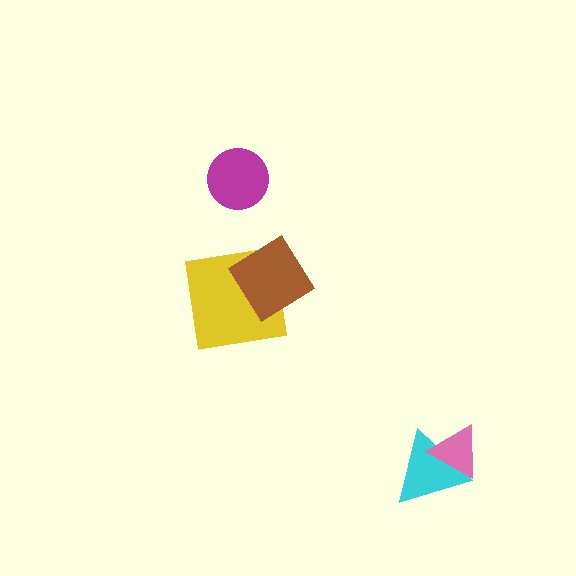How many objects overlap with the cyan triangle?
1 object overlaps with the cyan triangle.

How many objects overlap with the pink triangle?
1 object overlaps with the pink triangle.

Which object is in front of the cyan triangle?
The pink triangle is in front of the cyan triangle.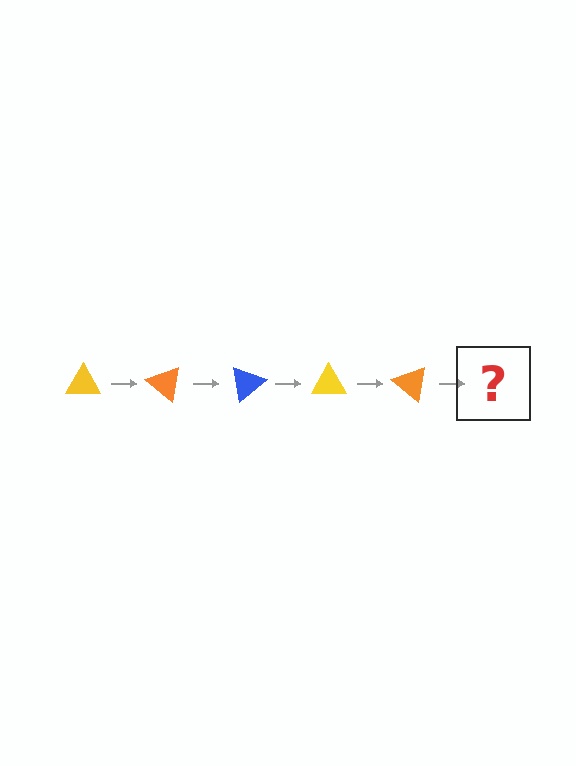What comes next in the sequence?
The next element should be a blue triangle, rotated 200 degrees from the start.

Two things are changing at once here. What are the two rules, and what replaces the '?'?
The two rules are that it rotates 40 degrees each step and the color cycles through yellow, orange, and blue. The '?' should be a blue triangle, rotated 200 degrees from the start.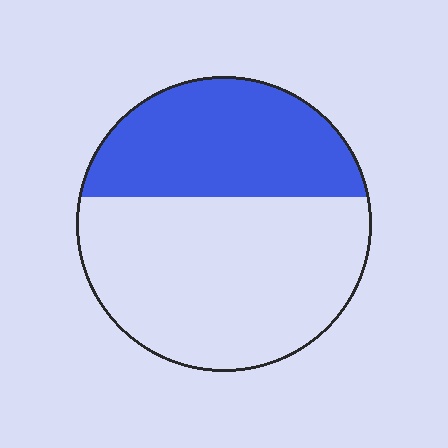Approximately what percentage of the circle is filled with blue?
Approximately 40%.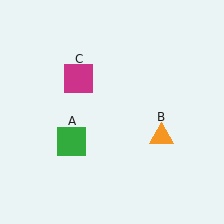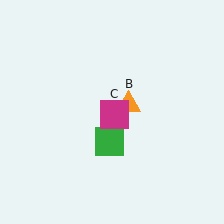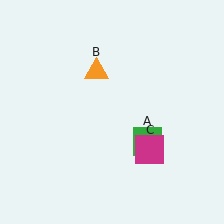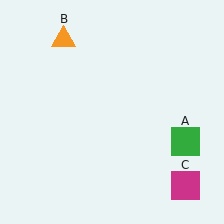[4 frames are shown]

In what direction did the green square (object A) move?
The green square (object A) moved right.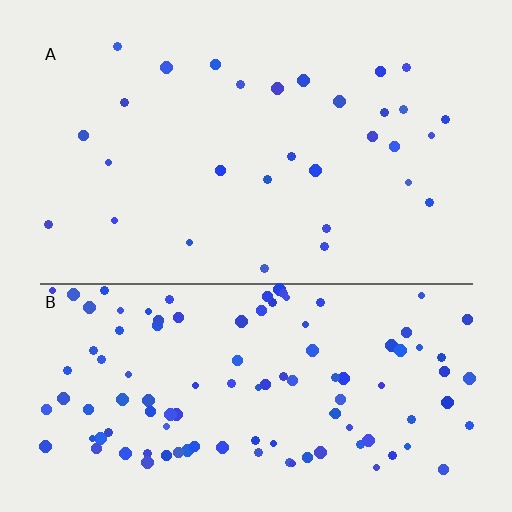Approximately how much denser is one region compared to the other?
Approximately 3.7× — region B over region A.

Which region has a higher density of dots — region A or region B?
B (the bottom).